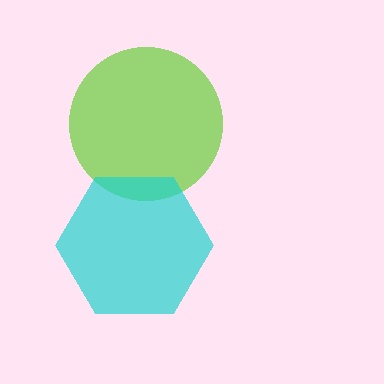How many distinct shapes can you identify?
There are 2 distinct shapes: a lime circle, a cyan hexagon.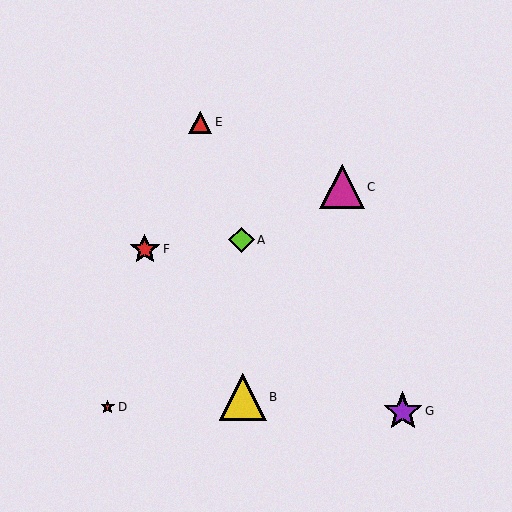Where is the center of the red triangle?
The center of the red triangle is at (200, 122).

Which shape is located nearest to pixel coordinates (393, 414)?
The purple star (labeled G) at (403, 411) is nearest to that location.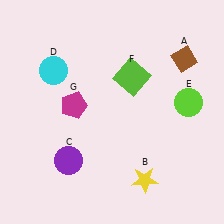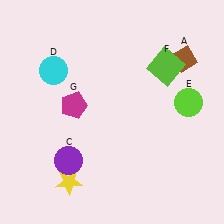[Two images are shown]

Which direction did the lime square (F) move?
The lime square (F) moved right.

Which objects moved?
The objects that moved are: the yellow star (B), the lime square (F).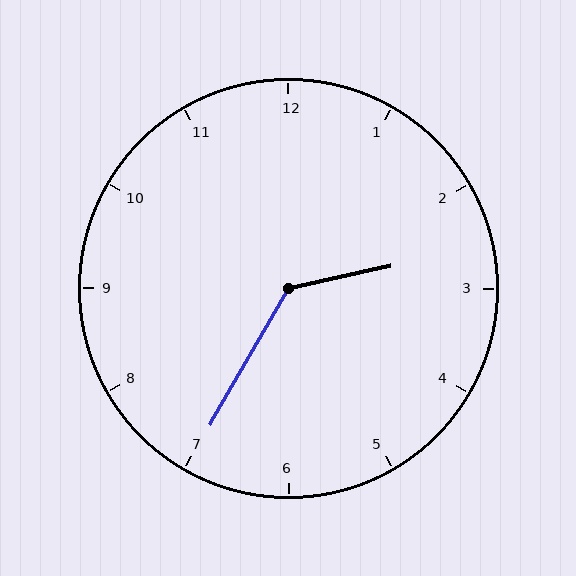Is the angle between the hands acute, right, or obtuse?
It is obtuse.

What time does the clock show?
2:35.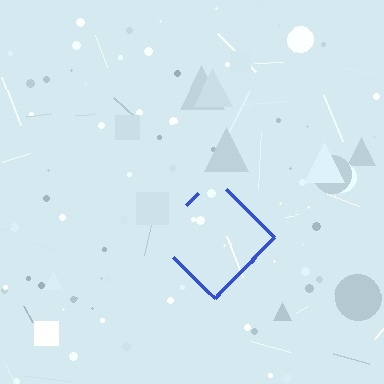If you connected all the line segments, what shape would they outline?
They would outline a diamond.